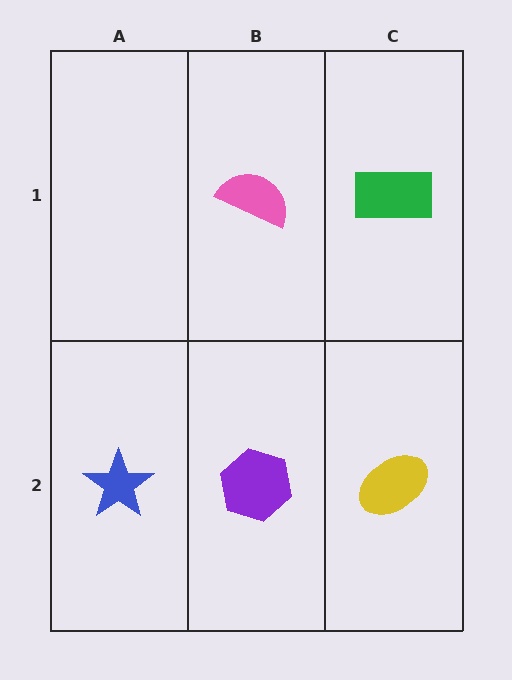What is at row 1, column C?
A green rectangle.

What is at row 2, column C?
A yellow ellipse.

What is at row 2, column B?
A purple hexagon.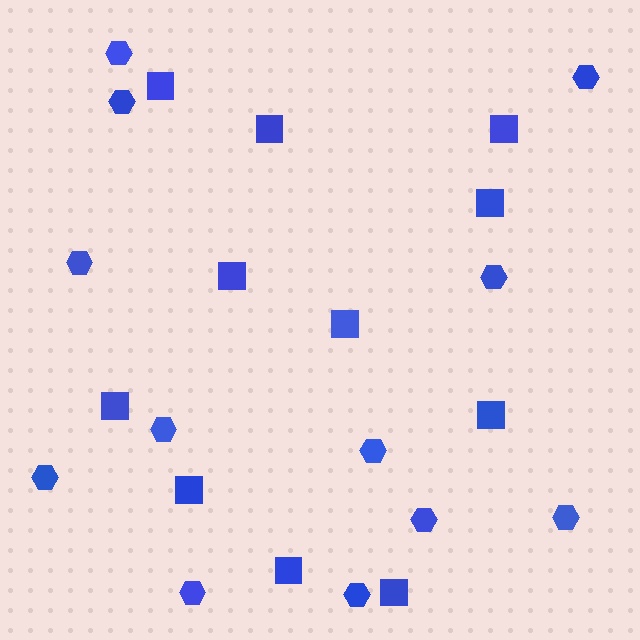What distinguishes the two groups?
There are 2 groups: one group of hexagons (12) and one group of squares (11).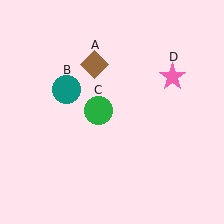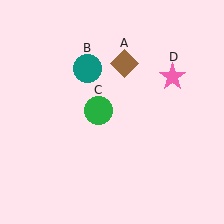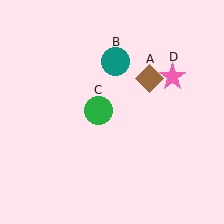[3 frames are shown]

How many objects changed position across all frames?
2 objects changed position: brown diamond (object A), teal circle (object B).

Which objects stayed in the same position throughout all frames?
Green circle (object C) and pink star (object D) remained stationary.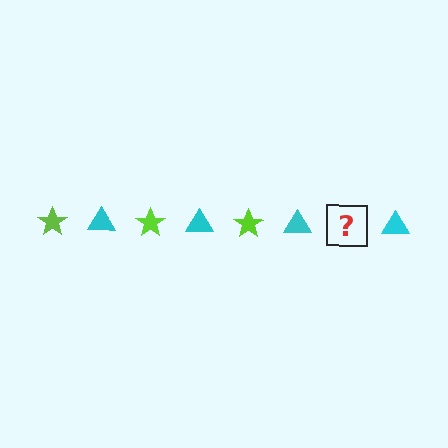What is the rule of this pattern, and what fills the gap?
The rule is that the pattern alternates between lime star and cyan triangle. The gap should be filled with a lime star.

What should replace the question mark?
The question mark should be replaced with a lime star.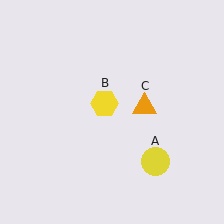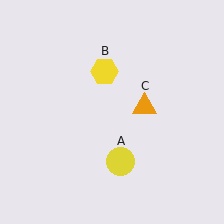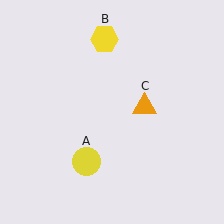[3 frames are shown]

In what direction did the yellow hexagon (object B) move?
The yellow hexagon (object B) moved up.